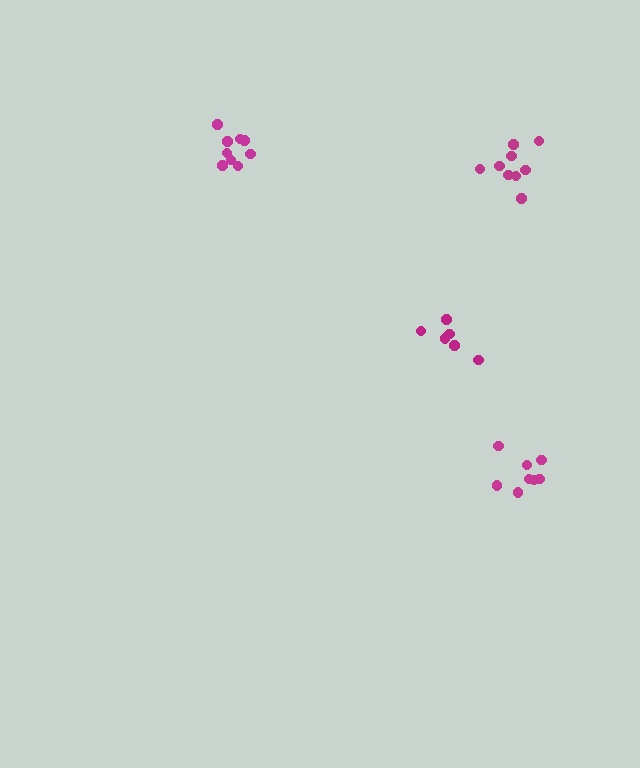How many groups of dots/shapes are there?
There are 4 groups.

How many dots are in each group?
Group 1: 8 dots, Group 2: 9 dots, Group 3: 9 dots, Group 4: 6 dots (32 total).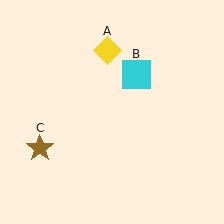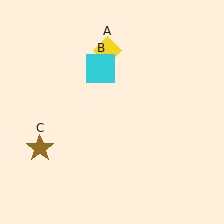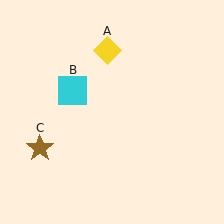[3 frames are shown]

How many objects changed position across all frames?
1 object changed position: cyan square (object B).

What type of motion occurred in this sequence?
The cyan square (object B) rotated counterclockwise around the center of the scene.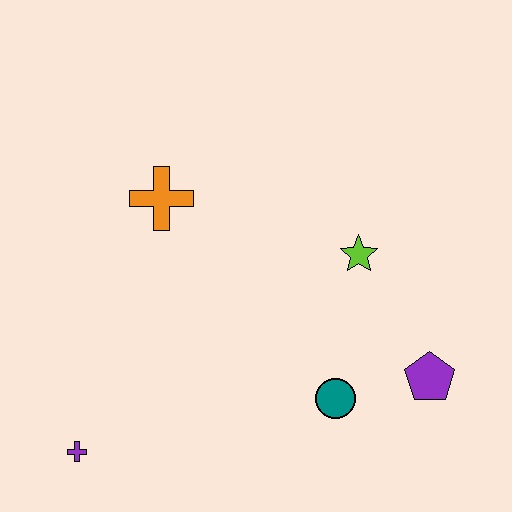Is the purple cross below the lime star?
Yes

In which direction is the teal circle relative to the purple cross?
The teal circle is to the right of the purple cross.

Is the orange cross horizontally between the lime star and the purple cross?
Yes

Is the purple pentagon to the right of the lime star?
Yes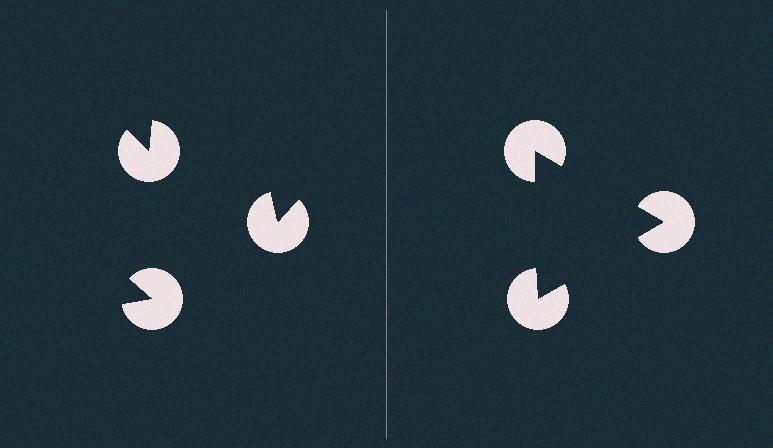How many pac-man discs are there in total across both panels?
6 — 3 on each side.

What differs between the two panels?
The pac-man discs are positioned identically on both sides; only the wedge orientations differ. On the right they align to a triangle; on the left they are misaligned.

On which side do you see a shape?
An illusory triangle appears on the right side. On the left side the wedge cuts are rotated, so no coherent shape forms.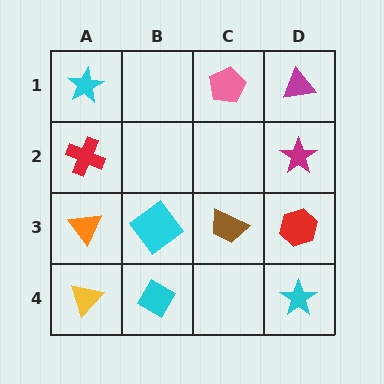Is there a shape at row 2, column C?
No, that cell is empty.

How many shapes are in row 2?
2 shapes.